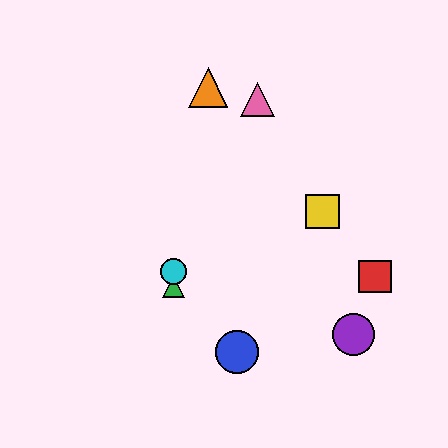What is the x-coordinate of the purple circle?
The purple circle is at x≈354.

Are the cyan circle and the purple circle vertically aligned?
No, the cyan circle is at x≈174 and the purple circle is at x≈354.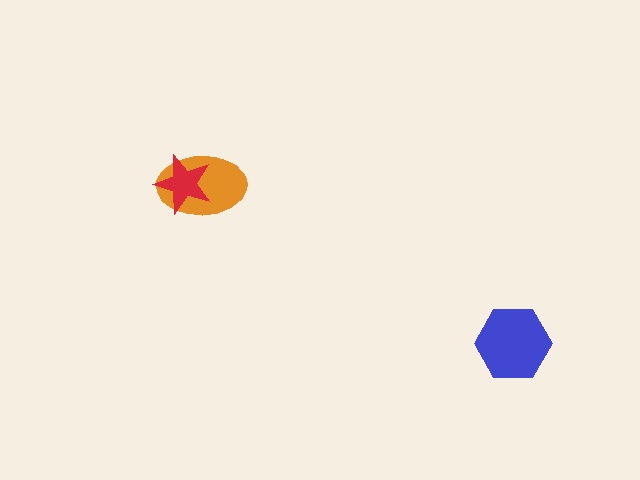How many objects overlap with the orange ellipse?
1 object overlaps with the orange ellipse.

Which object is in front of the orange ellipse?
The red star is in front of the orange ellipse.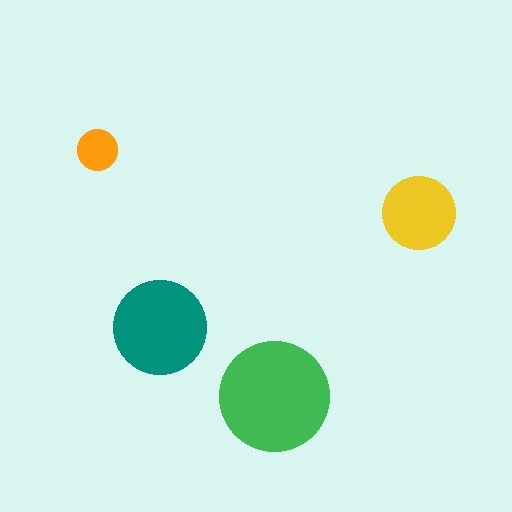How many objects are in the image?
There are 4 objects in the image.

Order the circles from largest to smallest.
the green one, the teal one, the yellow one, the orange one.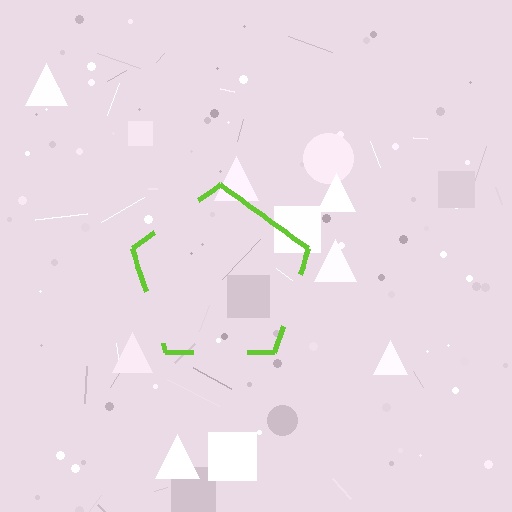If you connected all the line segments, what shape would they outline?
They would outline a pentagon.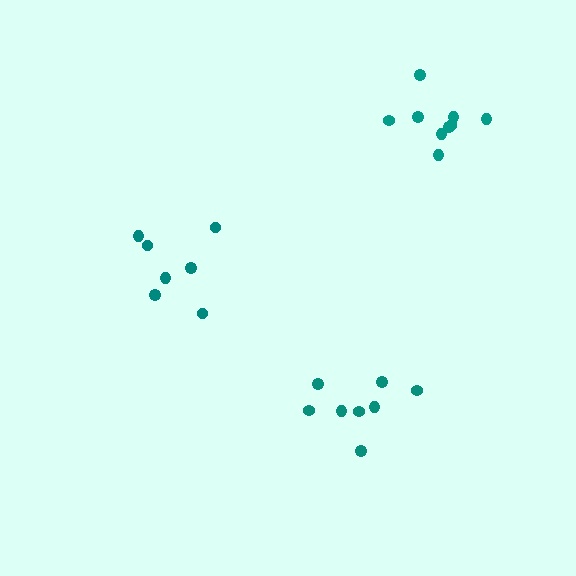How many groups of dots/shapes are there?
There are 3 groups.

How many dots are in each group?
Group 1: 7 dots, Group 2: 10 dots, Group 3: 8 dots (25 total).